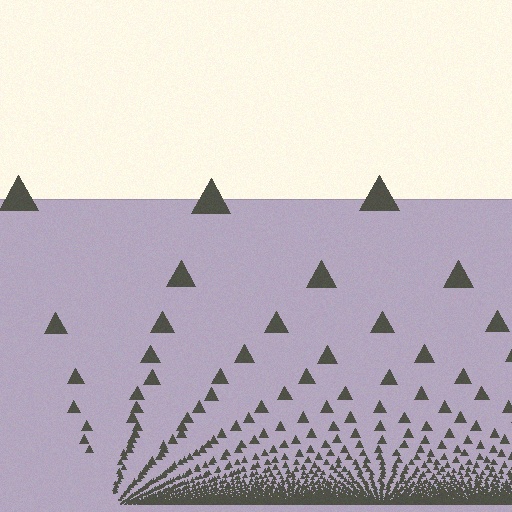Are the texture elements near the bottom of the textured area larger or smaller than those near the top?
Smaller. The gradient is inverted — elements near the bottom are smaller and denser.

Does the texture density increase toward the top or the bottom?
Density increases toward the bottom.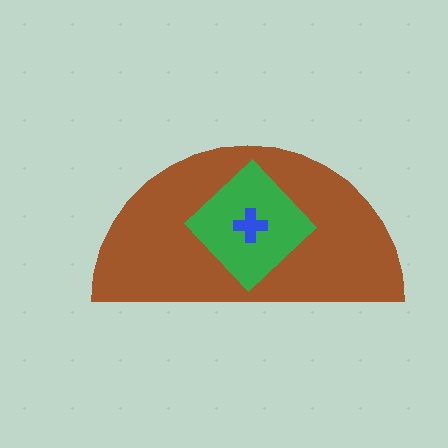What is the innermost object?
The blue cross.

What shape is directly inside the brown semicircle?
The green diamond.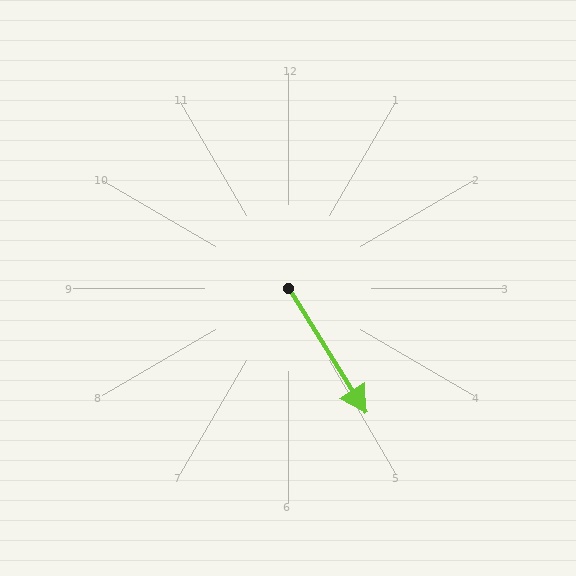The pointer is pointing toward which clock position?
Roughly 5 o'clock.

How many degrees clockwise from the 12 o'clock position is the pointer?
Approximately 148 degrees.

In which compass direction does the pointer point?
Southeast.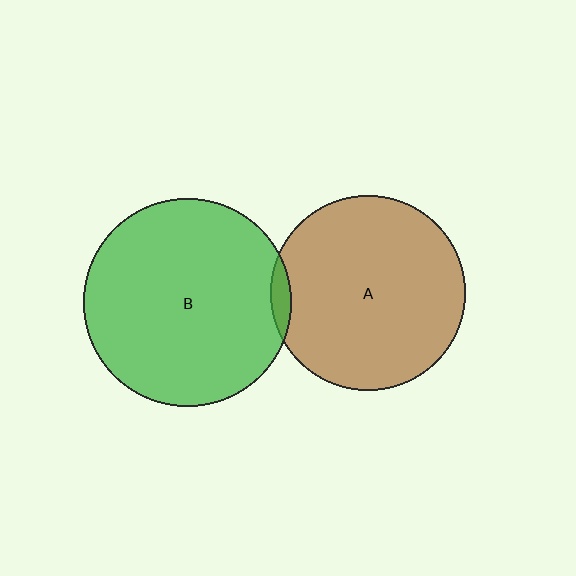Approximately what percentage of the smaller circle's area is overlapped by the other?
Approximately 5%.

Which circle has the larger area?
Circle B (green).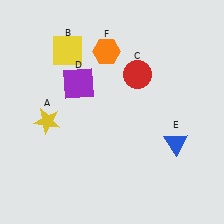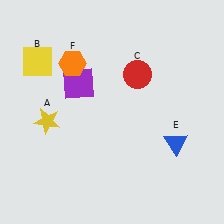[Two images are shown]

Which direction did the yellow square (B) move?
The yellow square (B) moved left.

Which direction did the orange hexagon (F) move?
The orange hexagon (F) moved left.